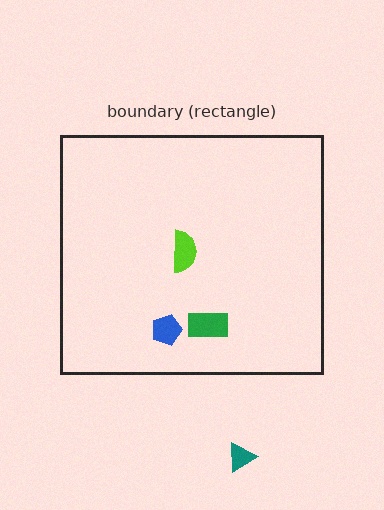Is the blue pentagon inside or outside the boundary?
Inside.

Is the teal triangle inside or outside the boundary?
Outside.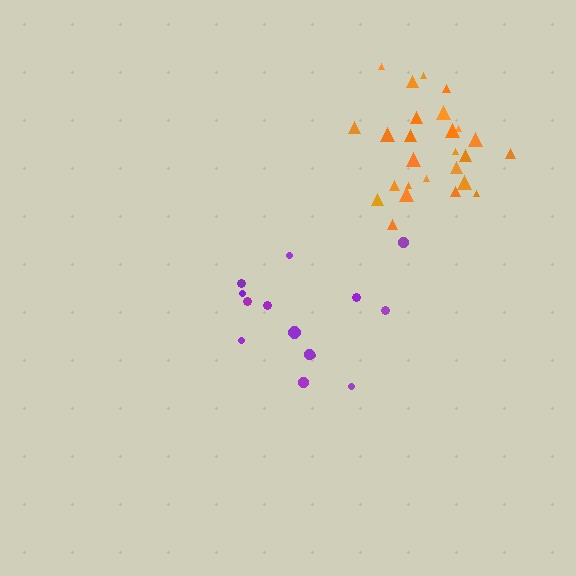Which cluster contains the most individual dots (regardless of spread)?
Orange (28).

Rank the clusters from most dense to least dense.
orange, purple.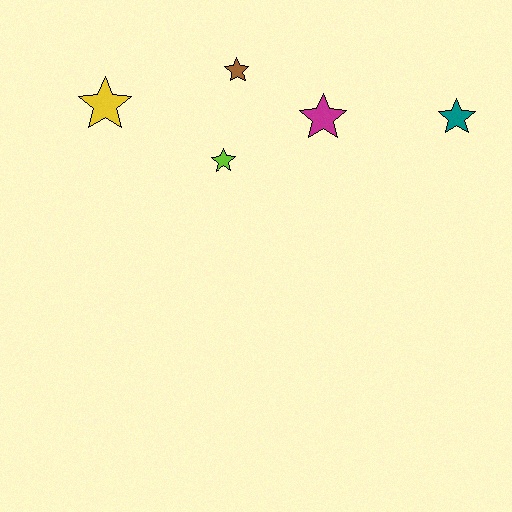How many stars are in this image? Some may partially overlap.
There are 5 stars.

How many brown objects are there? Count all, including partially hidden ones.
There is 1 brown object.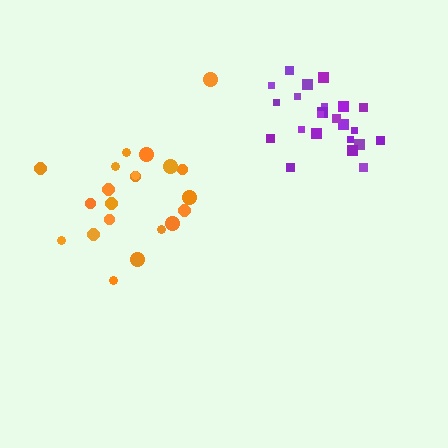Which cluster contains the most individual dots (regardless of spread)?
Purple (23).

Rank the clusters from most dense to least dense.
purple, orange.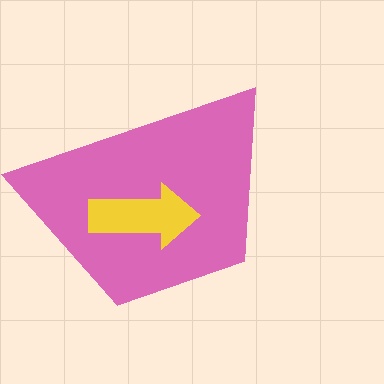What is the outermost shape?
The pink trapezoid.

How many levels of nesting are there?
2.